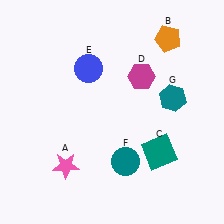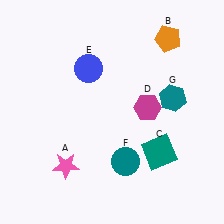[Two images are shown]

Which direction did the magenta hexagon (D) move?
The magenta hexagon (D) moved down.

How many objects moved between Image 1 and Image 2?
1 object moved between the two images.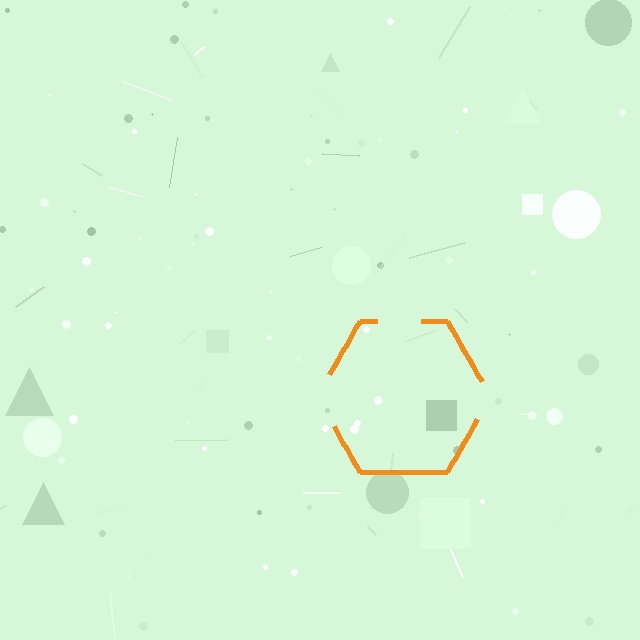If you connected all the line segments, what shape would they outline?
They would outline a hexagon.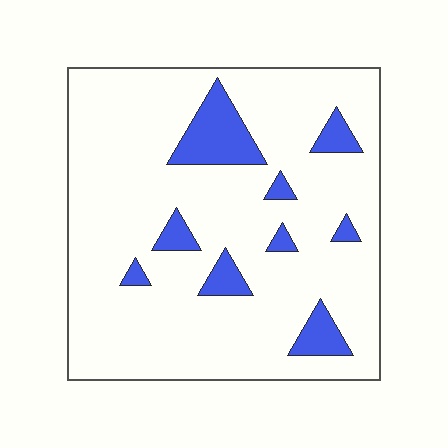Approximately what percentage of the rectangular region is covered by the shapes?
Approximately 15%.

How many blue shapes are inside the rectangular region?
9.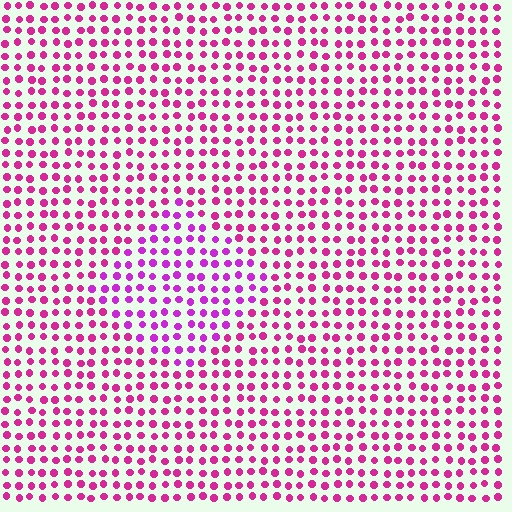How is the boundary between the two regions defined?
The boundary is defined purely by a slight shift in hue (about 26 degrees). Spacing, size, and orientation are identical on both sides.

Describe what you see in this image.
The image is filled with small magenta elements in a uniform arrangement. A diamond-shaped region is visible where the elements are tinted to a slightly different hue, forming a subtle color boundary.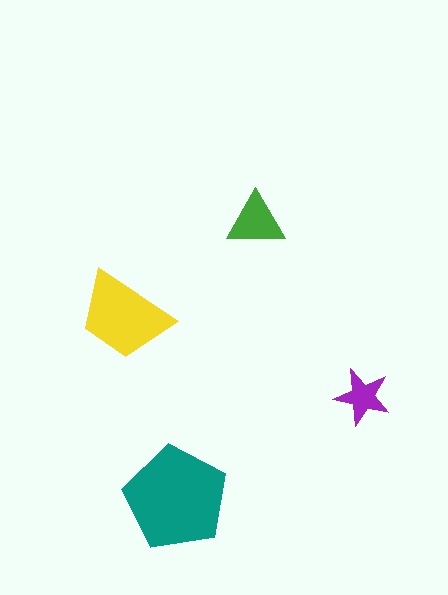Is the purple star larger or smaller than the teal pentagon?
Smaller.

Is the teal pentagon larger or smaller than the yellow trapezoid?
Larger.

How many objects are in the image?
There are 4 objects in the image.